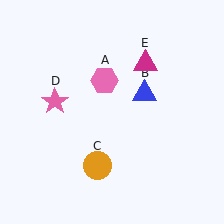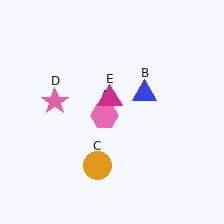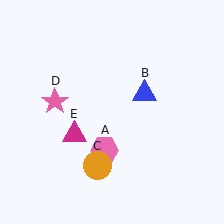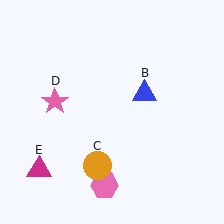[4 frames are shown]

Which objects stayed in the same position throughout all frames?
Blue triangle (object B) and orange circle (object C) and pink star (object D) remained stationary.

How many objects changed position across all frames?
2 objects changed position: pink hexagon (object A), magenta triangle (object E).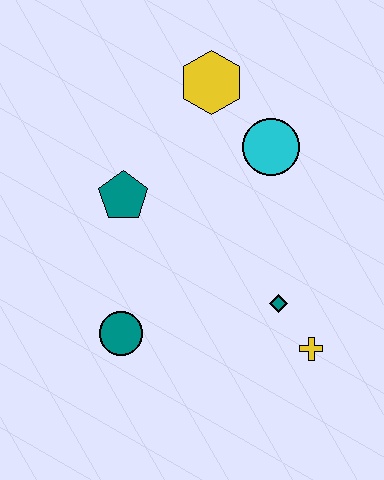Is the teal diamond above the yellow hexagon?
No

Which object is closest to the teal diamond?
The yellow cross is closest to the teal diamond.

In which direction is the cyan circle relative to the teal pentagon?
The cyan circle is to the right of the teal pentagon.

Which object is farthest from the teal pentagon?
The yellow cross is farthest from the teal pentagon.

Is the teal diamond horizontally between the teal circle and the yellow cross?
Yes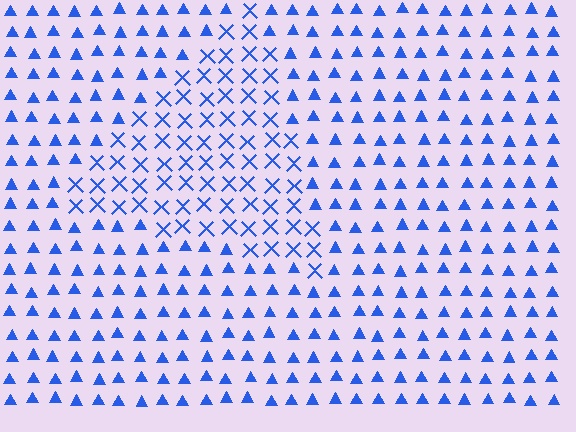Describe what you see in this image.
The image is filled with small blue elements arranged in a uniform grid. A triangle-shaped region contains X marks, while the surrounding area contains triangles. The boundary is defined purely by the change in element shape.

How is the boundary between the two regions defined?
The boundary is defined by a change in element shape: X marks inside vs. triangles outside. All elements share the same color and spacing.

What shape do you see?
I see a triangle.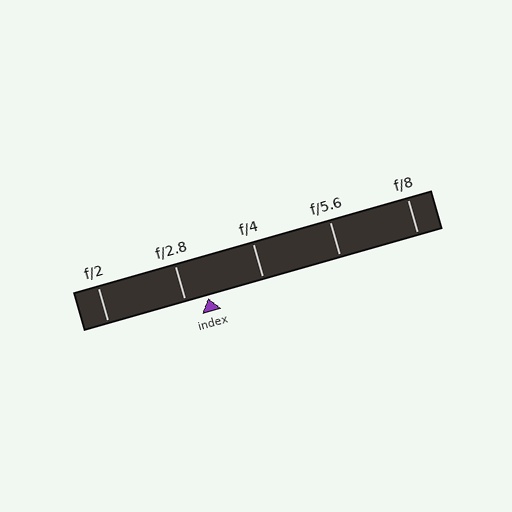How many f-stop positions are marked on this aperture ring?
There are 5 f-stop positions marked.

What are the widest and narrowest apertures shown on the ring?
The widest aperture shown is f/2 and the narrowest is f/8.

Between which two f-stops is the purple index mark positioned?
The index mark is between f/2.8 and f/4.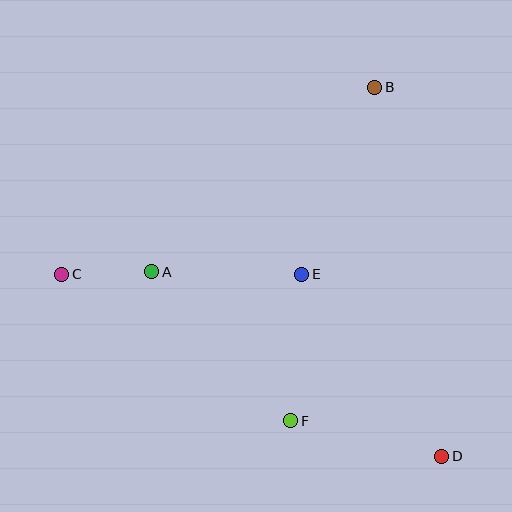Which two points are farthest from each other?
Points C and D are farthest from each other.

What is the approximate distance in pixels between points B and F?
The distance between B and F is approximately 344 pixels.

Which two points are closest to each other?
Points A and C are closest to each other.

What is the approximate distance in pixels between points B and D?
The distance between B and D is approximately 375 pixels.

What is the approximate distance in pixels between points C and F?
The distance between C and F is approximately 272 pixels.